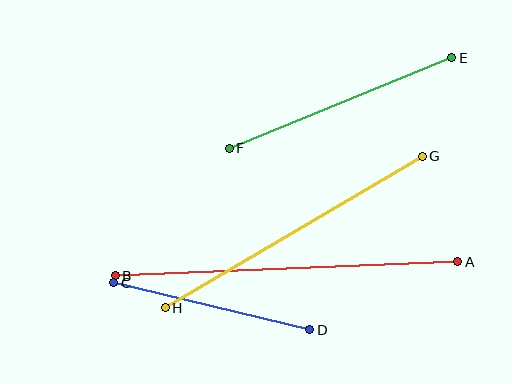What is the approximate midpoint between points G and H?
The midpoint is at approximately (294, 232) pixels.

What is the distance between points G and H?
The distance is approximately 298 pixels.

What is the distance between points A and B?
The distance is approximately 343 pixels.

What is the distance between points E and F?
The distance is approximately 241 pixels.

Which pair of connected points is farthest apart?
Points A and B are farthest apart.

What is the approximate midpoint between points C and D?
The midpoint is at approximately (212, 306) pixels.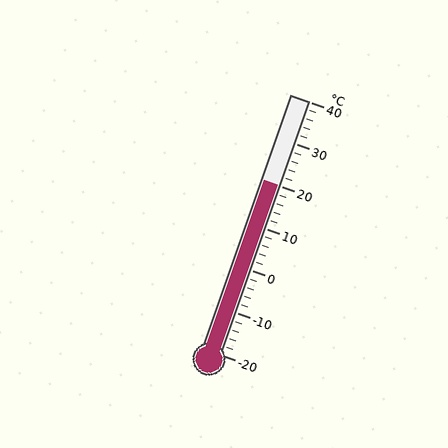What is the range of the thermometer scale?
The thermometer scale ranges from -20°C to 40°C.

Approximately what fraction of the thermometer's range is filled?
The thermometer is filled to approximately 65% of its range.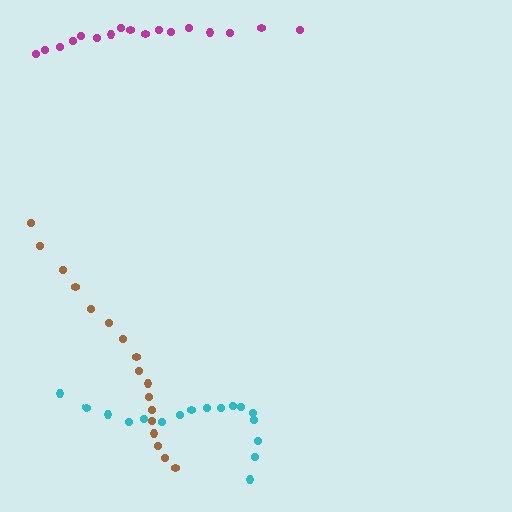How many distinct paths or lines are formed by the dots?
There are 3 distinct paths.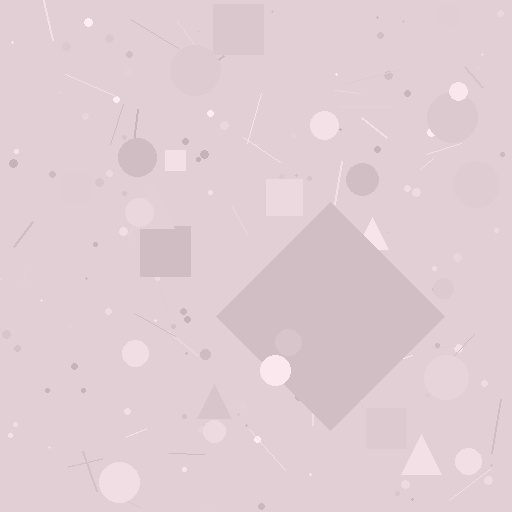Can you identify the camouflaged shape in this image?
The camouflaged shape is a diamond.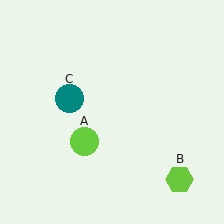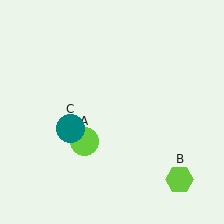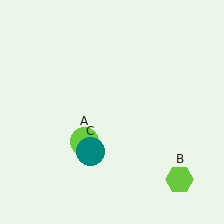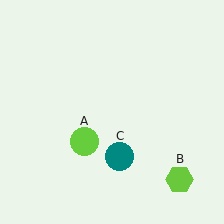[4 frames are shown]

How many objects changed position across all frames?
1 object changed position: teal circle (object C).